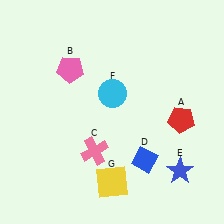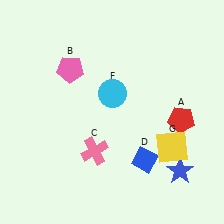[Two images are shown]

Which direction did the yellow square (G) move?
The yellow square (G) moved right.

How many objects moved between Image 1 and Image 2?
1 object moved between the two images.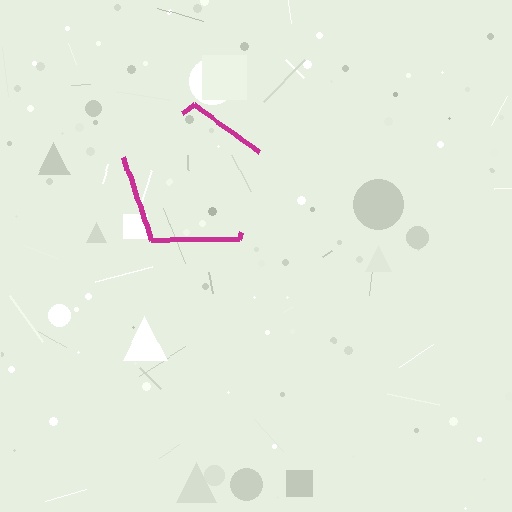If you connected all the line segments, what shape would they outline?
They would outline a pentagon.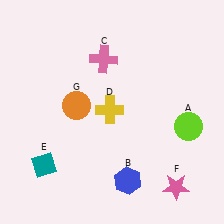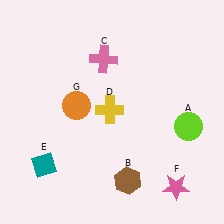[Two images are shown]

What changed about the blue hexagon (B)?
In Image 1, B is blue. In Image 2, it changed to brown.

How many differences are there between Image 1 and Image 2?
There is 1 difference between the two images.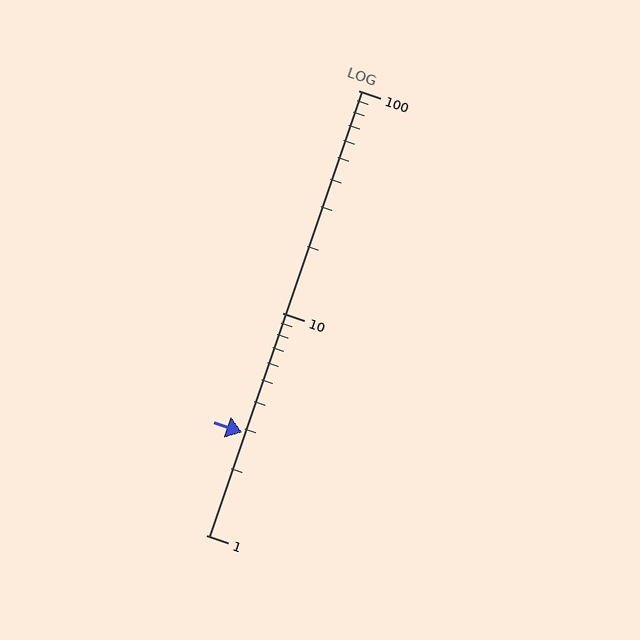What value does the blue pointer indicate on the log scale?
The pointer indicates approximately 2.9.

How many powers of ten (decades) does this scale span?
The scale spans 2 decades, from 1 to 100.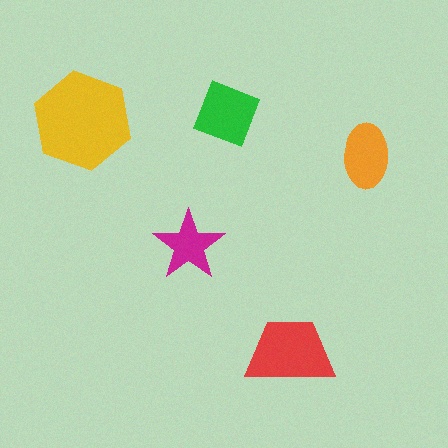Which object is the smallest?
The magenta star.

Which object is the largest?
The yellow hexagon.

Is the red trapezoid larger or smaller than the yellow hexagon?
Smaller.